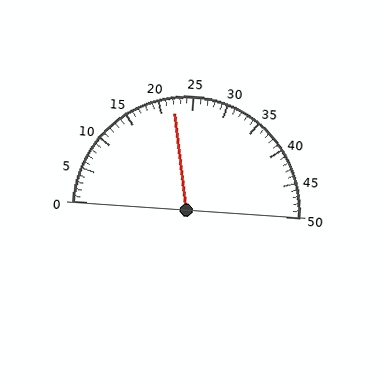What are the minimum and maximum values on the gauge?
The gauge ranges from 0 to 50.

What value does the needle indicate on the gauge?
The needle indicates approximately 22.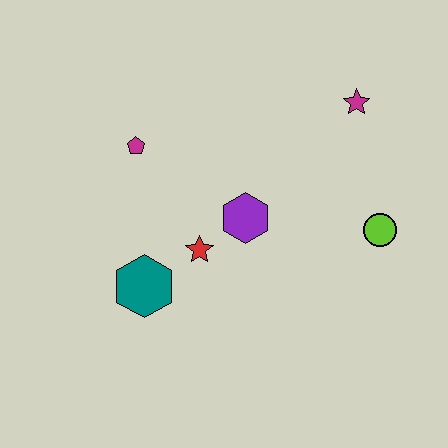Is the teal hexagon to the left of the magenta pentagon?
No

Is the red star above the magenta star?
No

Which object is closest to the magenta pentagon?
The red star is closest to the magenta pentagon.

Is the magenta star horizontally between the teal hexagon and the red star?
No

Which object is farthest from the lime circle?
The magenta pentagon is farthest from the lime circle.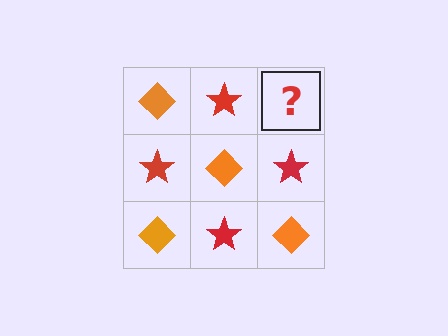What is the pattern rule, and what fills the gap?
The rule is that it alternates orange diamond and red star in a checkerboard pattern. The gap should be filled with an orange diamond.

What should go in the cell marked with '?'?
The missing cell should contain an orange diamond.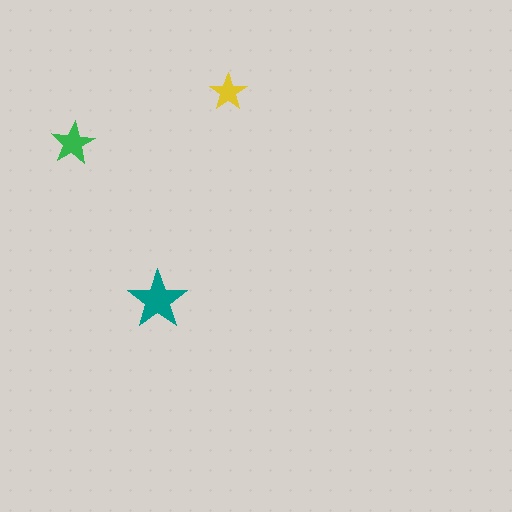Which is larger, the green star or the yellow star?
The green one.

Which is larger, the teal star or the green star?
The teal one.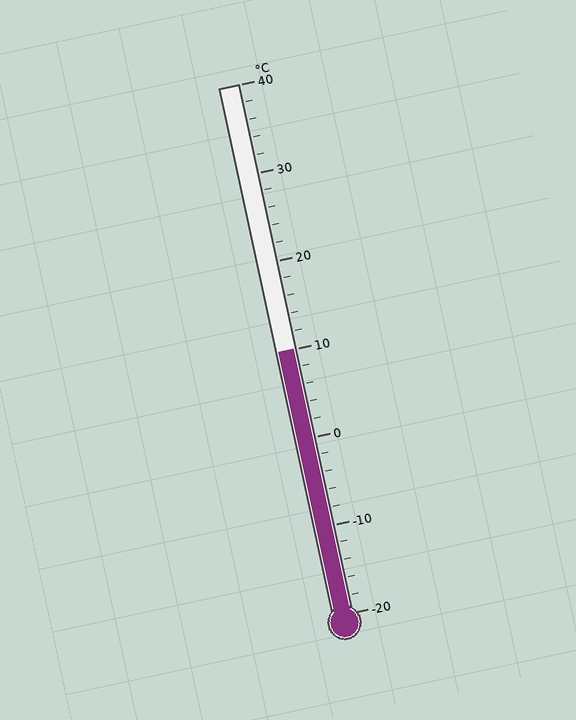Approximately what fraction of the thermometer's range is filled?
The thermometer is filled to approximately 50% of its range.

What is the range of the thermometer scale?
The thermometer scale ranges from -20°C to 40°C.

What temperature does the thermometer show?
The thermometer shows approximately 10°C.